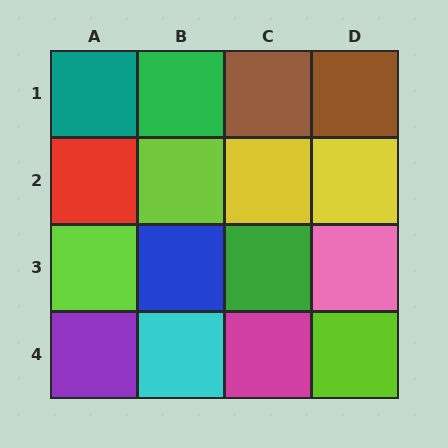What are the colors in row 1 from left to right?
Teal, green, brown, brown.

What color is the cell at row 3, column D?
Pink.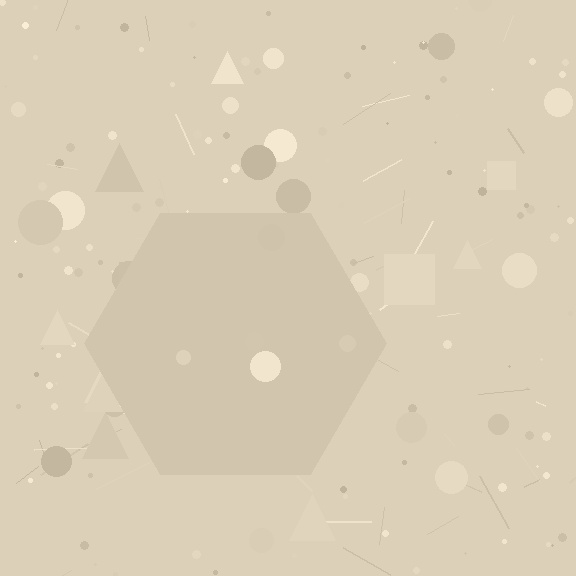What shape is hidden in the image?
A hexagon is hidden in the image.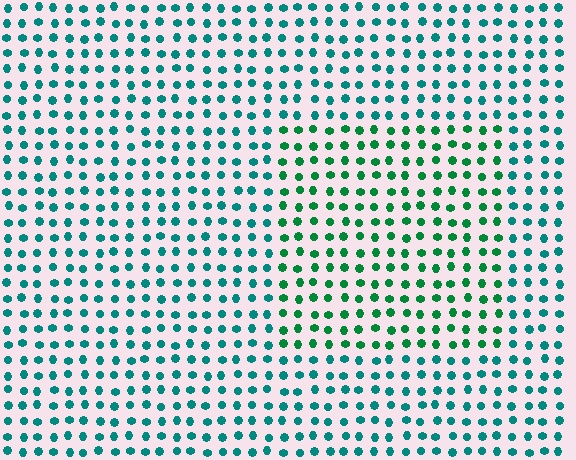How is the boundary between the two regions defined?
The boundary is defined purely by a slight shift in hue (about 31 degrees). Spacing, size, and orientation are identical on both sides.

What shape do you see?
I see a rectangle.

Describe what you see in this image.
The image is filled with small teal elements in a uniform arrangement. A rectangle-shaped region is visible where the elements are tinted to a slightly different hue, forming a subtle color boundary.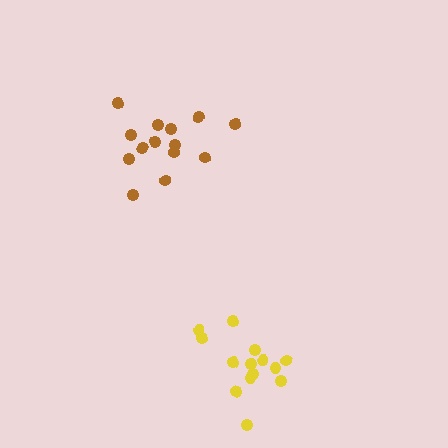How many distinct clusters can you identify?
There are 2 distinct clusters.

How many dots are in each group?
Group 1: 14 dots, Group 2: 14 dots (28 total).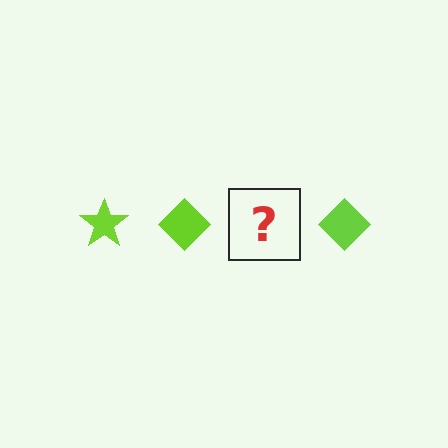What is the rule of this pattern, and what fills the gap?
The rule is that the pattern cycles through star, diamond shapes in lime. The gap should be filled with a lime star.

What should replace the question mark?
The question mark should be replaced with a lime star.